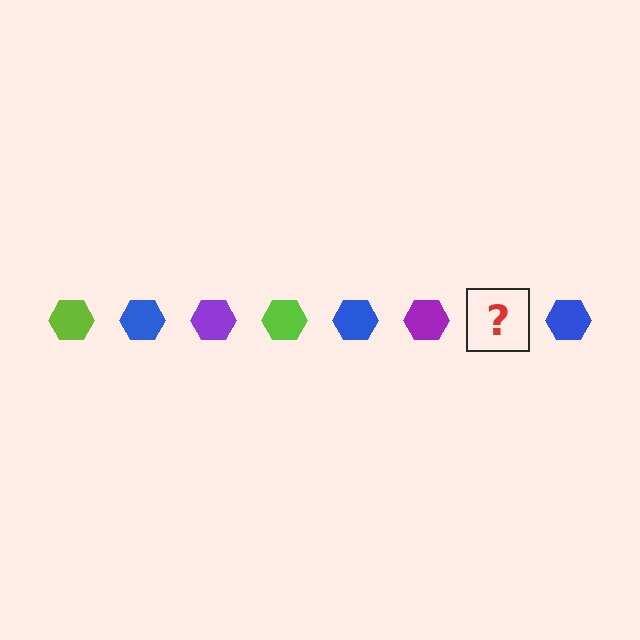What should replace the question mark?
The question mark should be replaced with a lime hexagon.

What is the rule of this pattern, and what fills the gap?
The rule is that the pattern cycles through lime, blue, purple hexagons. The gap should be filled with a lime hexagon.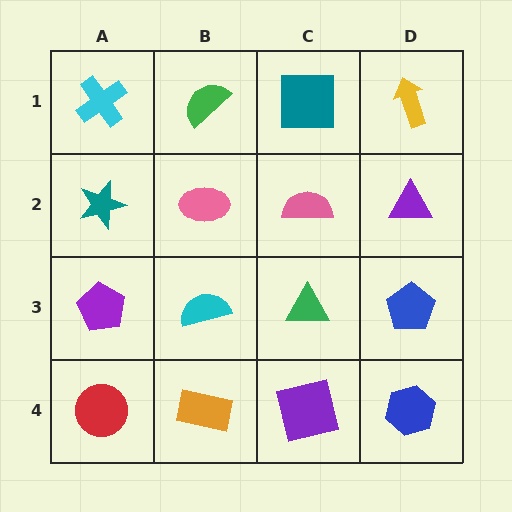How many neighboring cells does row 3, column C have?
4.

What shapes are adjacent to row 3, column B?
A pink ellipse (row 2, column B), an orange rectangle (row 4, column B), a purple pentagon (row 3, column A), a green triangle (row 3, column C).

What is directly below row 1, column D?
A purple triangle.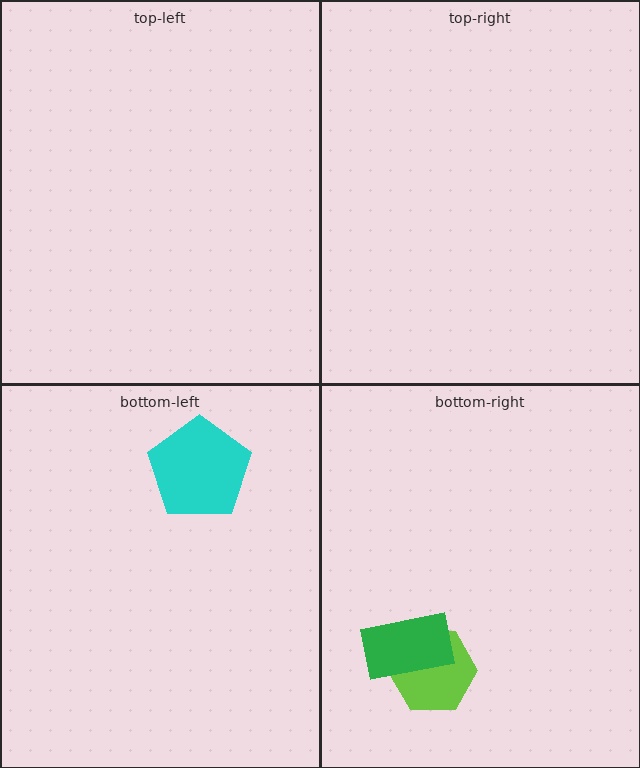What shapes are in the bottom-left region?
The cyan pentagon.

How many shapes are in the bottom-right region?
2.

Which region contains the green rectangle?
The bottom-right region.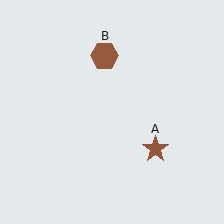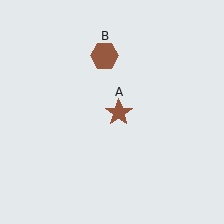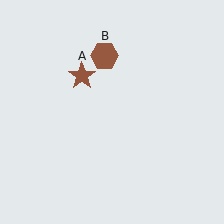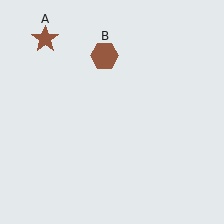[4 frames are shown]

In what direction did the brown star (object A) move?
The brown star (object A) moved up and to the left.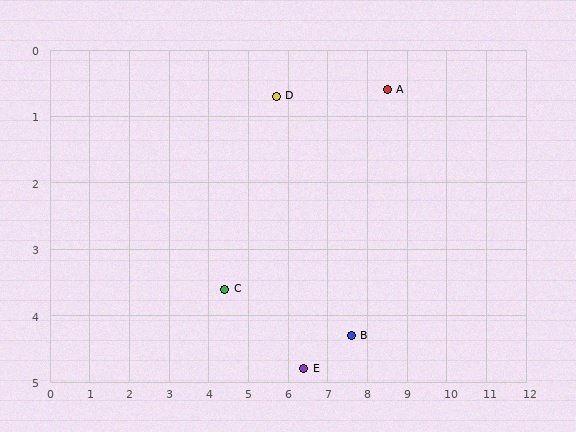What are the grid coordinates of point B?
Point B is at approximately (7.6, 4.3).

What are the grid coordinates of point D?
Point D is at approximately (5.7, 0.7).